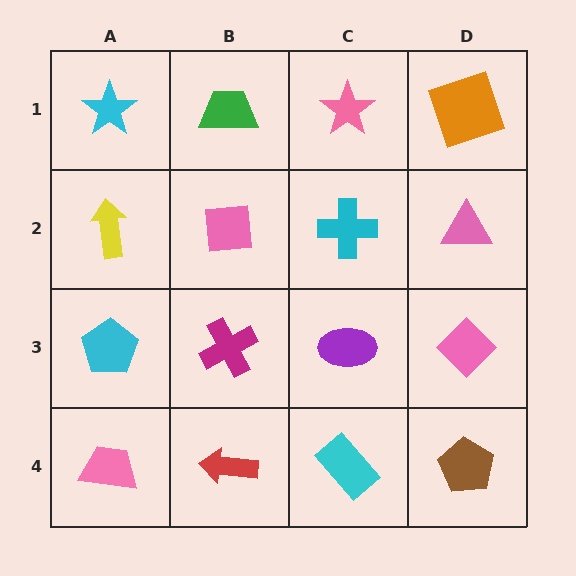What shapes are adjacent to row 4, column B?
A magenta cross (row 3, column B), a pink trapezoid (row 4, column A), a cyan rectangle (row 4, column C).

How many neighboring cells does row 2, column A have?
3.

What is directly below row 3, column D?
A brown pentagon.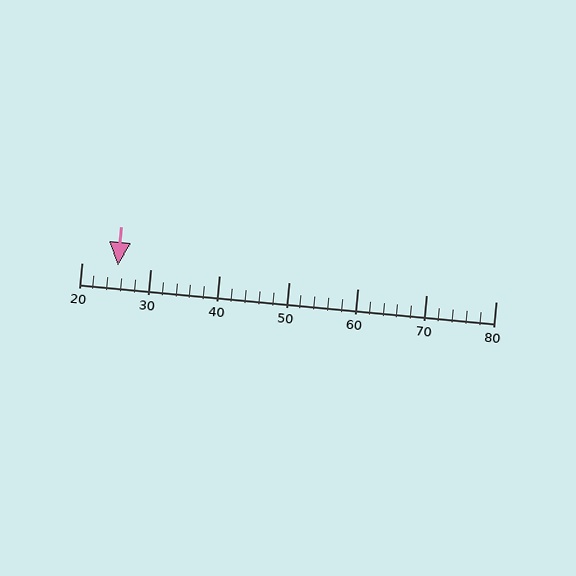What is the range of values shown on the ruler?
The ruler shows values from 20 to 80.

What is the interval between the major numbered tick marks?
The major tick marks are spaced 10 units apart.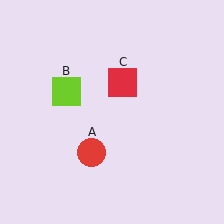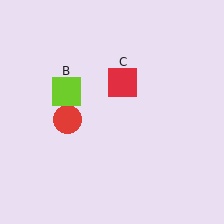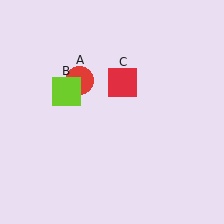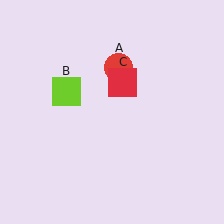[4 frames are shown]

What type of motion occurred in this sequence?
The red circle (object A) rotated clockwise around the center of the scene.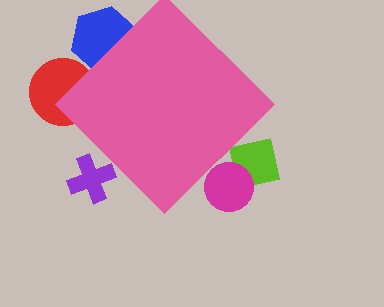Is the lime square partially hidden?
Yes, the lime square is partially hidden behind the pink diamond.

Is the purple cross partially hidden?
Yes, the purple cross is partially hidden behind the pink diamond.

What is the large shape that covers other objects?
A pink diamond.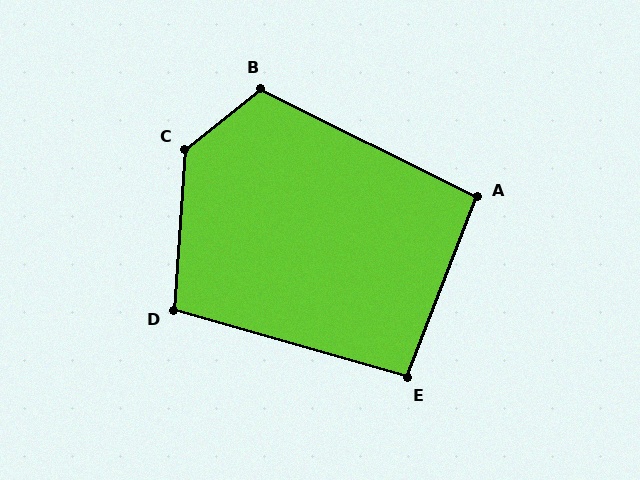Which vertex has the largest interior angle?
C, at approximately 133 degrees.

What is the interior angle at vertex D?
Approximately 102 degrees (obtuse).